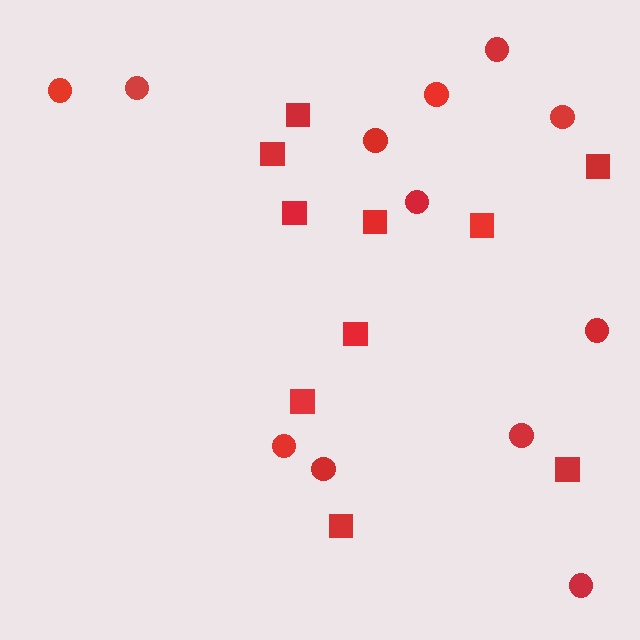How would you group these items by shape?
There are 2 groups: one group of squares (10) and one group of circles (12).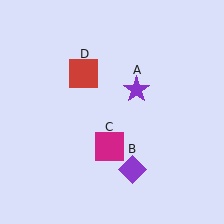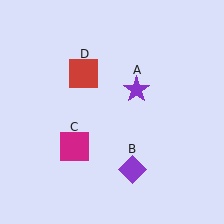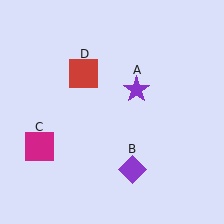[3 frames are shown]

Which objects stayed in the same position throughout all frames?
Purple star (object A) and purple diamond (object B) and red square (object D) remained stationary.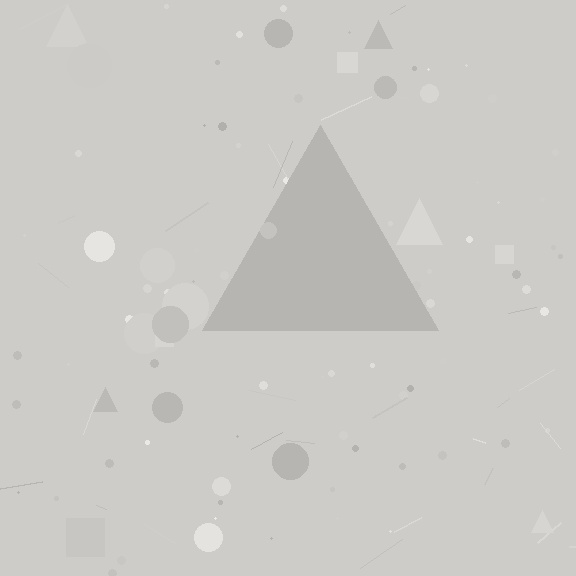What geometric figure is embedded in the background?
A triangle is embedded in the background.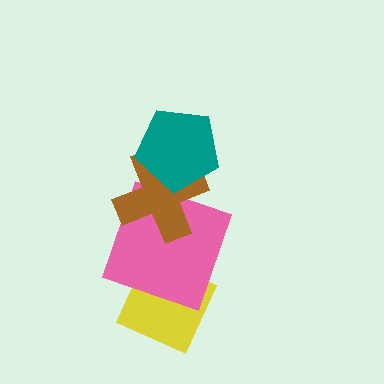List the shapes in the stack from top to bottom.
From top to bottom: the teal pentagon, the brown cross, the pink square, the yellow diamond.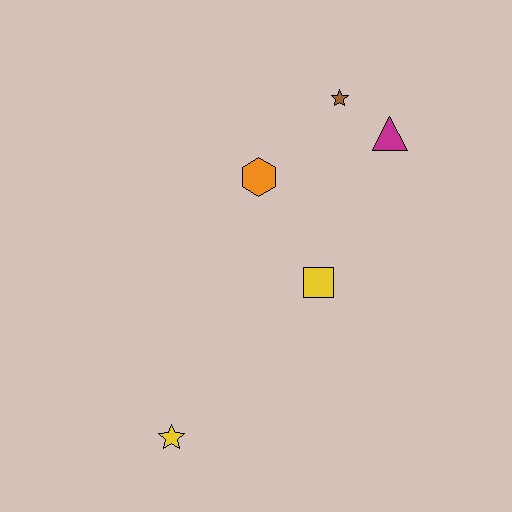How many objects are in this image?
There are 5 objects.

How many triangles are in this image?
There is 1 triangle.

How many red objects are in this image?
There are no red objects.